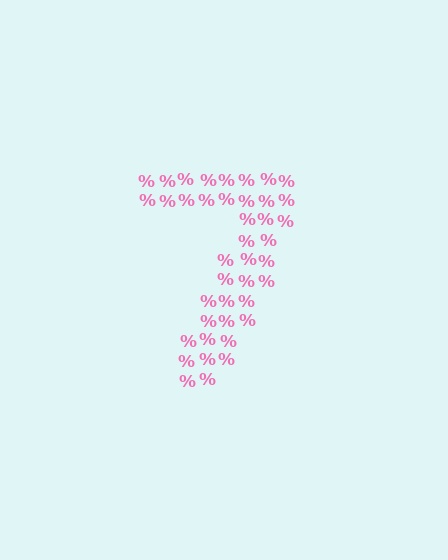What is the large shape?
The large shape is the digit 7.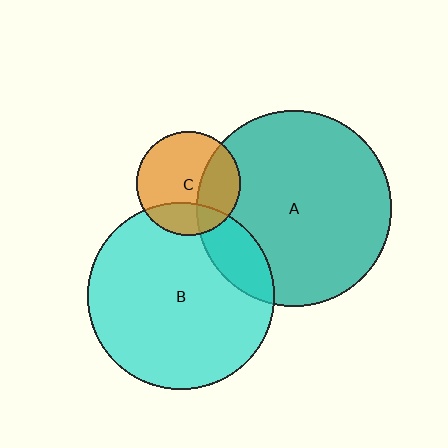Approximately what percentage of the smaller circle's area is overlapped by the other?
Approximately 30%.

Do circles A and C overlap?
Yes.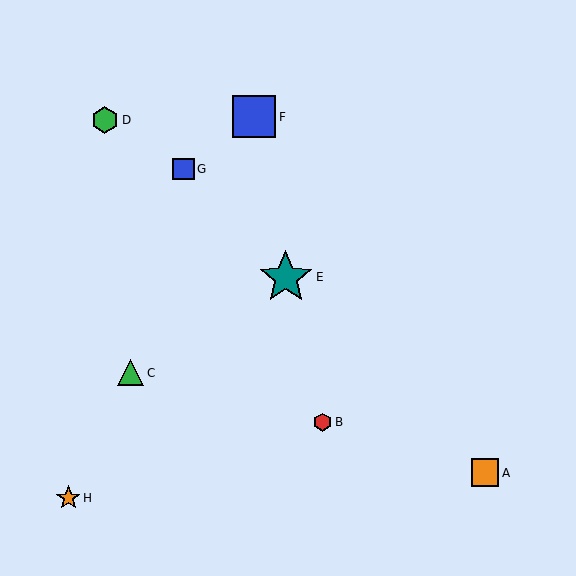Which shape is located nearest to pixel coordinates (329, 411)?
The red hexagon (labeled B) at (323, 422) is nearest to that location.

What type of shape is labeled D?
Shape D is a green hexagon.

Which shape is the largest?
The teal star (labeled E) is the largest.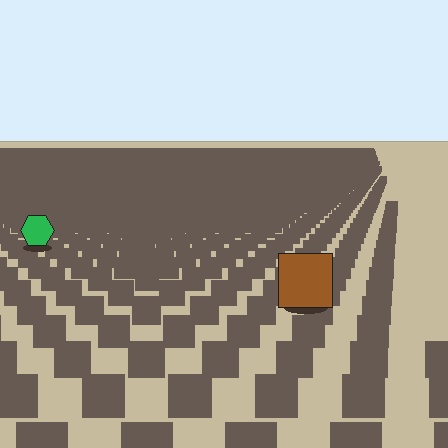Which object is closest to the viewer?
The brown square is closest. The texture marks near it are larger and more spread out.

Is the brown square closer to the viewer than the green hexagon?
Yes. The brown square is closer — you can tell from the texture gradient: the ground texture is coarser near it.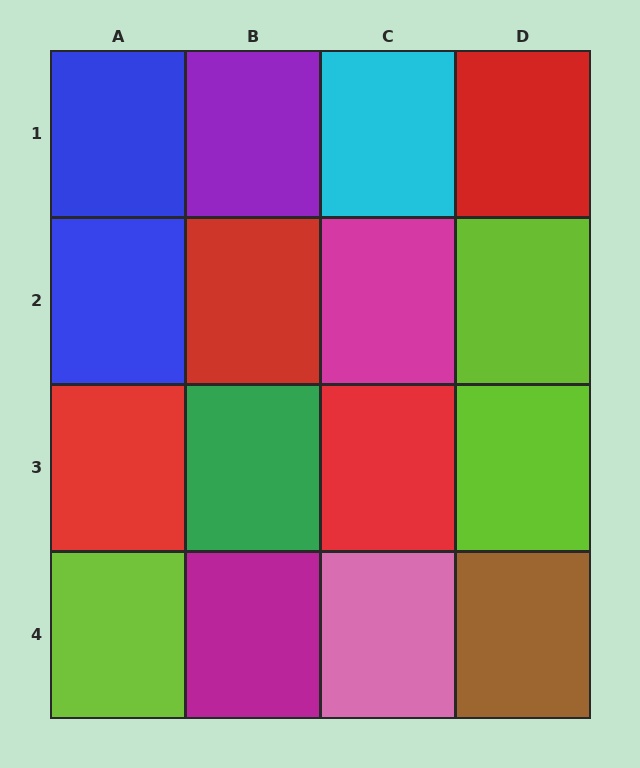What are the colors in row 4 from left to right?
Lime, magenta, pink, brown.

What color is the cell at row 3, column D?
Lime.